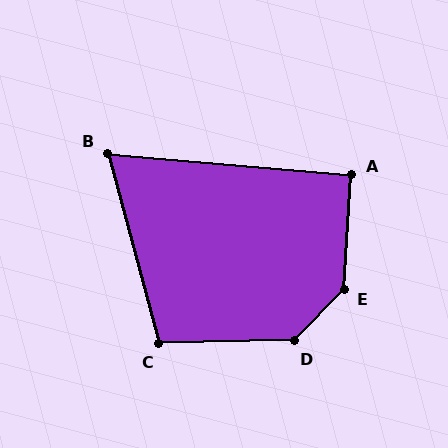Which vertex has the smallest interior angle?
B, at approximately 70 degrees.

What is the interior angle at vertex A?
Approximately 91 degrees (approximately right).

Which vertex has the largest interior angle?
E, at approximately 140 degrees.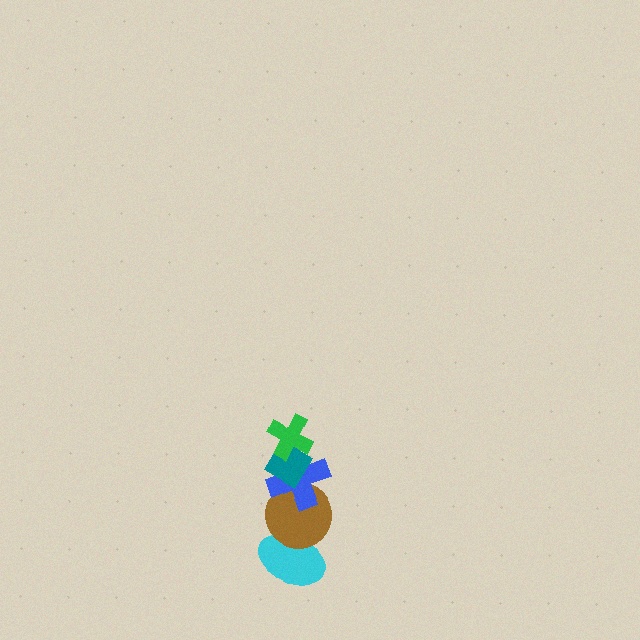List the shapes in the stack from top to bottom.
From top to bottom: the green cross, the teal diamond, the blue cross, the brown circle, the cyan ellipse.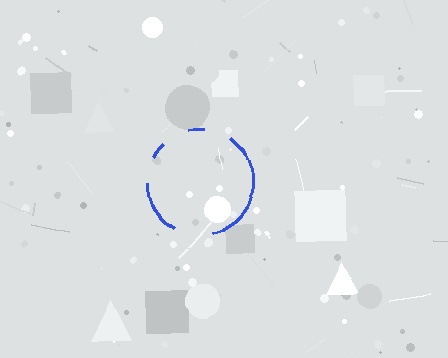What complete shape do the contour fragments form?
The contour fragments form a circle.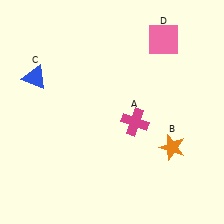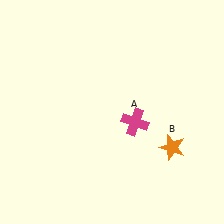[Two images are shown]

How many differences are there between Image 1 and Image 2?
There are 2 differences between the two images.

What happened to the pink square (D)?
The pink square (D) was removed in Image 2. It was in the top-right area of Image 1.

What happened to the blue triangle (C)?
The blue triangle (C) was removed in Image 2. It was in the top-left area of Image 1.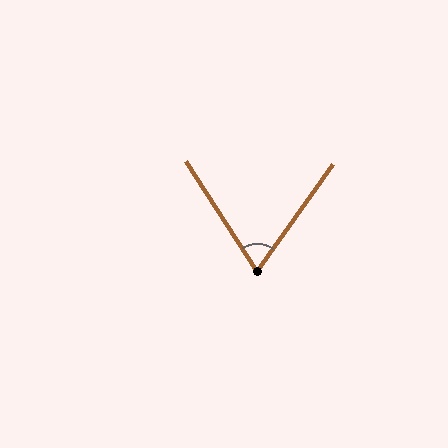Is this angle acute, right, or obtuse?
It is acute.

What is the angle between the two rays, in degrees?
Approximately 68 degrees.